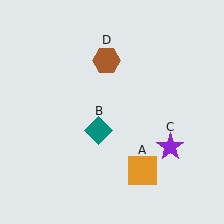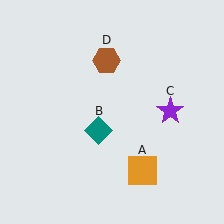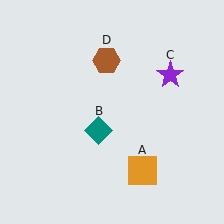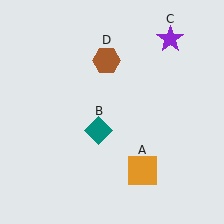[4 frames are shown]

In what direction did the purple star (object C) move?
The purple star (object C) moved up.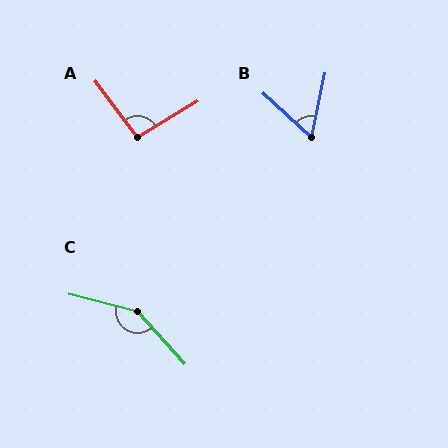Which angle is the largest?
C, at approximately 147 degrees.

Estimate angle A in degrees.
Approximately 96 degrees.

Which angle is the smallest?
B, at approximately 59 degrees.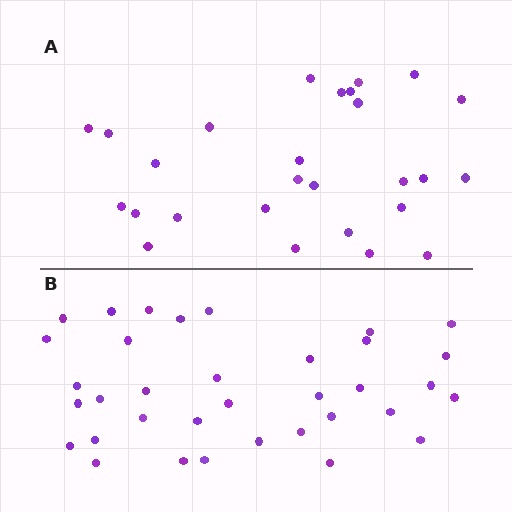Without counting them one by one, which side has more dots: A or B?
Region B (the bottom region) has more dots.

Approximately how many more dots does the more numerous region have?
Region B has roughly 8 or so more dots than region A.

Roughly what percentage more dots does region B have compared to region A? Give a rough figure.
About 30% more.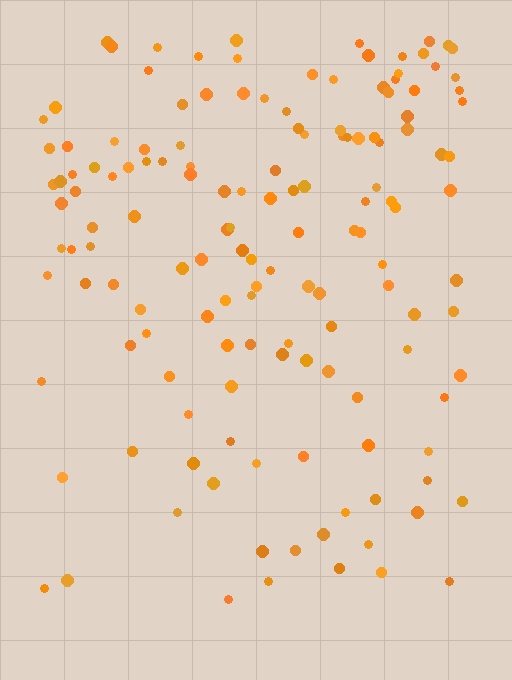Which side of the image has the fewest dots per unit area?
The bottom.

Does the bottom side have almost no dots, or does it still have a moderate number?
Still a moderate number, just noticeably fewer than the top.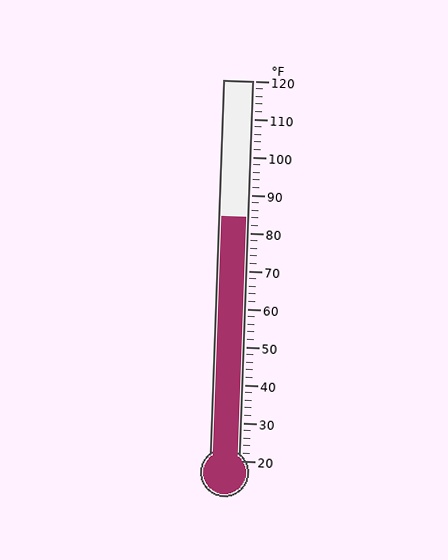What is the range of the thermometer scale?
The thermometer scale ranges from 20°F to 120°F.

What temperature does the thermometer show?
The thermometer shows approximately 84°F.